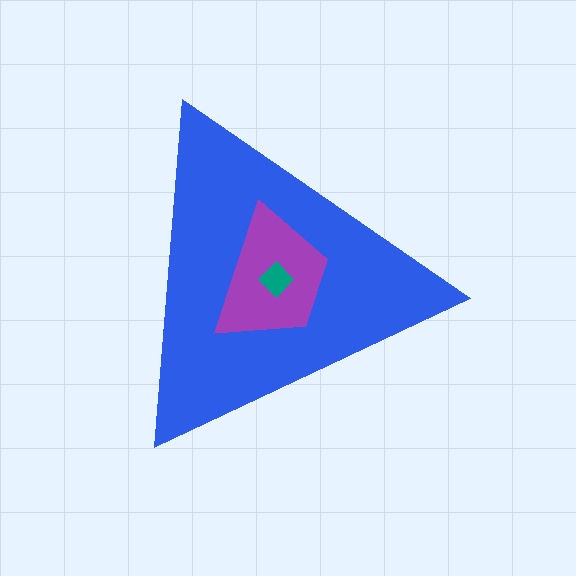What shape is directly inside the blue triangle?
The purple trapezoid.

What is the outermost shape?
The blue triangle.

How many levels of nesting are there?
3.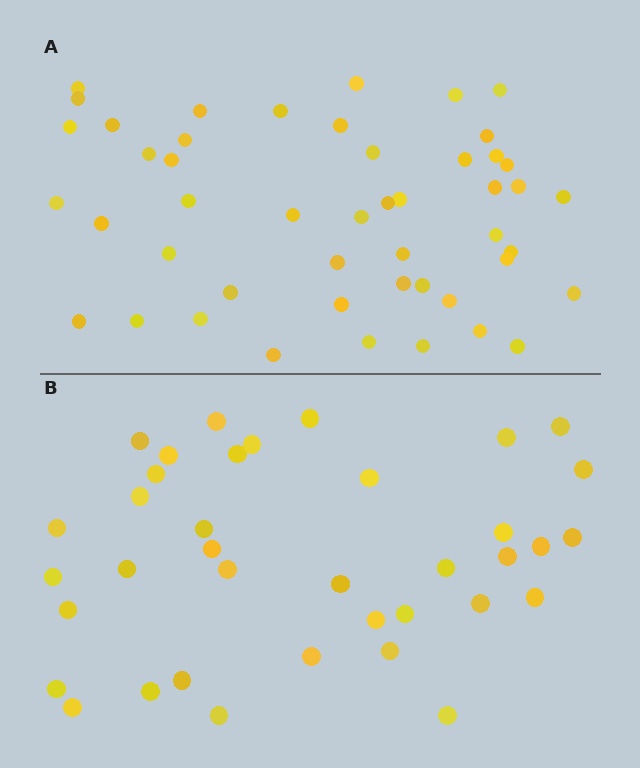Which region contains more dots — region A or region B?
Region A (the top region) has more dots.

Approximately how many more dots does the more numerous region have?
Region A has roughly 12 or so more dots than region B.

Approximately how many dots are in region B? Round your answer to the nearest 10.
About 40 dots. (The exact count is 37, which rounds to 40.)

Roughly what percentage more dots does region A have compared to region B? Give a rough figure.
About 30% more.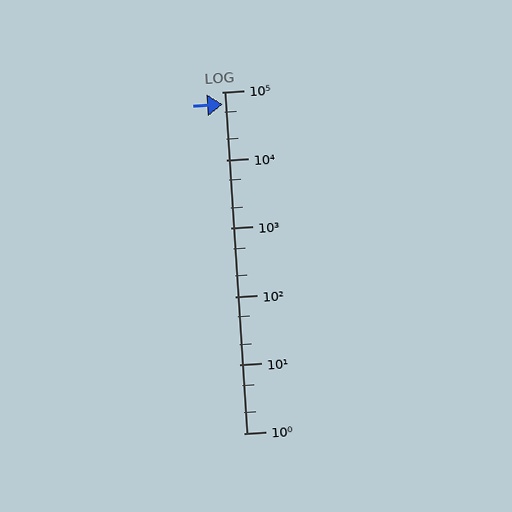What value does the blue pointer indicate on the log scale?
The pointer indicates approximately 65000.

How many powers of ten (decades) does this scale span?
The scale spans 5 decades, from 1 to 100000.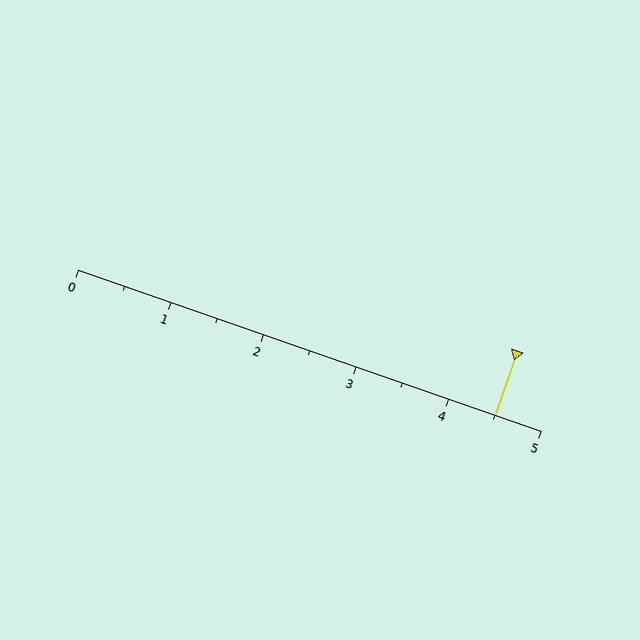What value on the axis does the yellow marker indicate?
The marker indicates approximately 4.5.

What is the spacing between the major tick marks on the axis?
The major ticks are spaced 1 apart.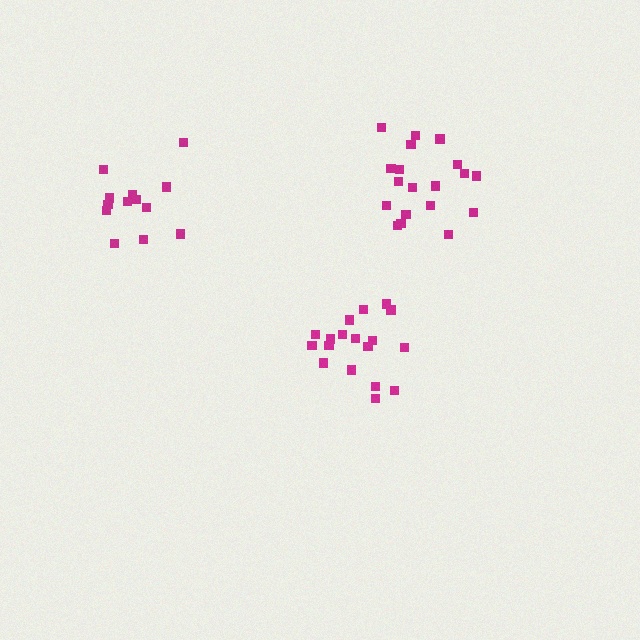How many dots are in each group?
Group 1: 19 dots, Group 2: 18 dots, Group 3: 13 dots (50 total).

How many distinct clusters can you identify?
There are 3 distinct clusters.